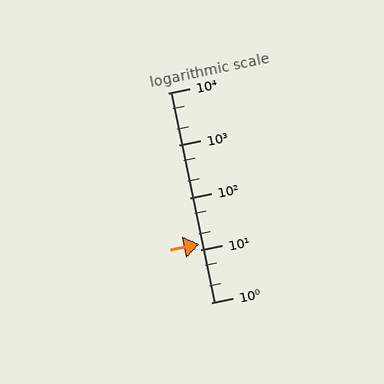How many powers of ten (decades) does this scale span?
The scale spans 4 decades, from 1 to 10000.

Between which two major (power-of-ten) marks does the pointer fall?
The pointer is between 10 and 100.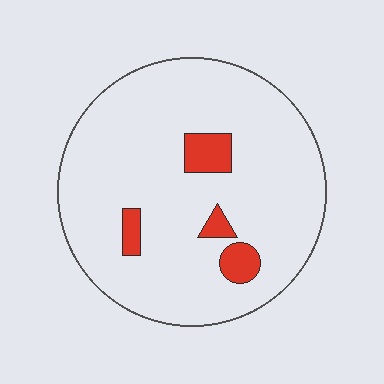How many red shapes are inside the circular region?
4.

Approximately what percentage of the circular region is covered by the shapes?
Approximately 10%.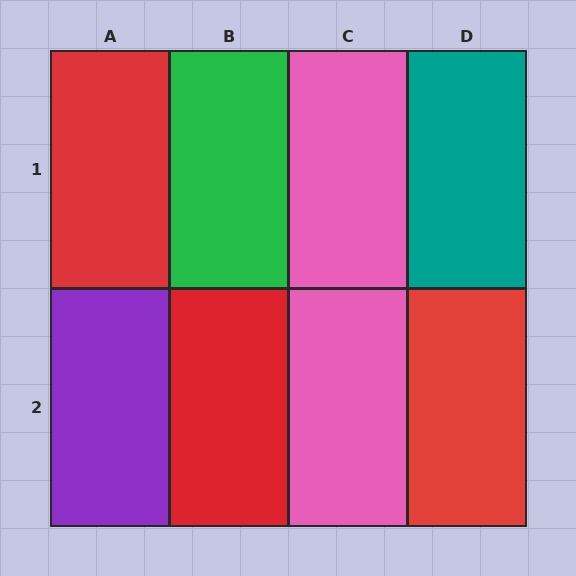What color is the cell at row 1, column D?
Teal.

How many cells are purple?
1 cell is purple.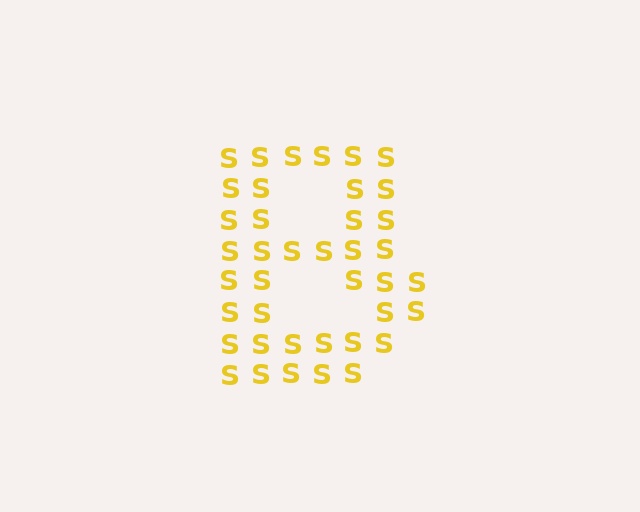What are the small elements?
The small elements are letter S's.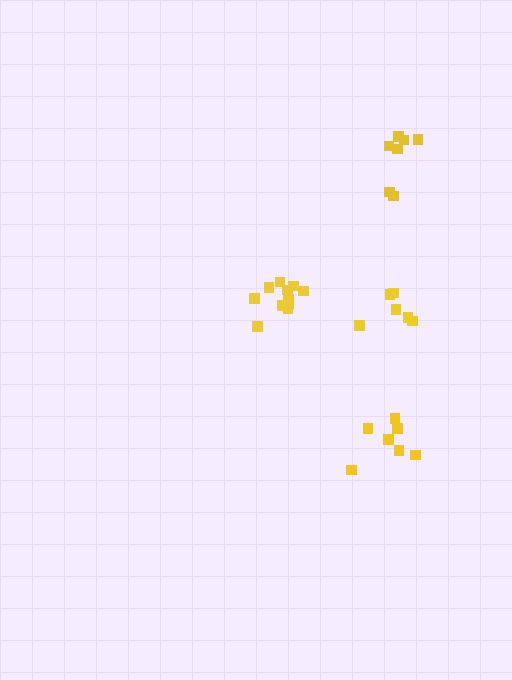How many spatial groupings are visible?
There are 4 spatial groupings.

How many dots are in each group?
Group 1: 6 dots, Group 2: 11 dots, Group 3: 7 dots, Group 4: 7 dots (31 total).